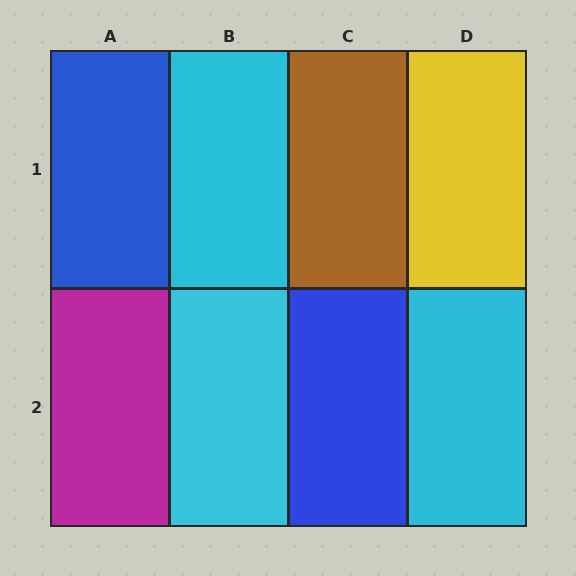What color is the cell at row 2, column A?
Magenta.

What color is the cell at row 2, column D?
Cyan.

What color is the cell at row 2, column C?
Blue.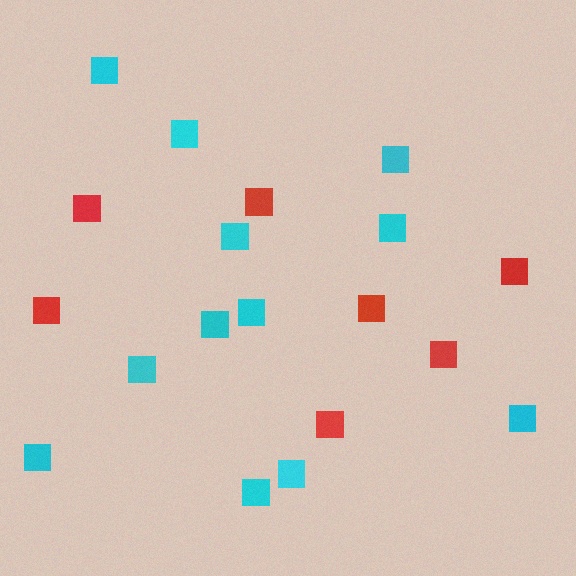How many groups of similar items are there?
There are 2 groups: one group of red squares (7) and one group of cyan squares (12).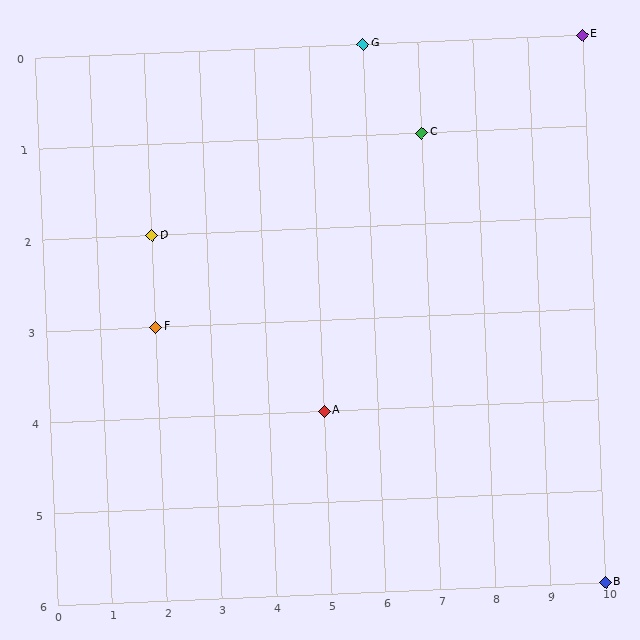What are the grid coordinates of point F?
Point F is at grid coordinates (2, 3).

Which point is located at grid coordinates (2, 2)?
Point D is at (2, 2).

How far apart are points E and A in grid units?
Points E and A are 5 columns and 4 rows apart (about 6.4 grid units diagonally).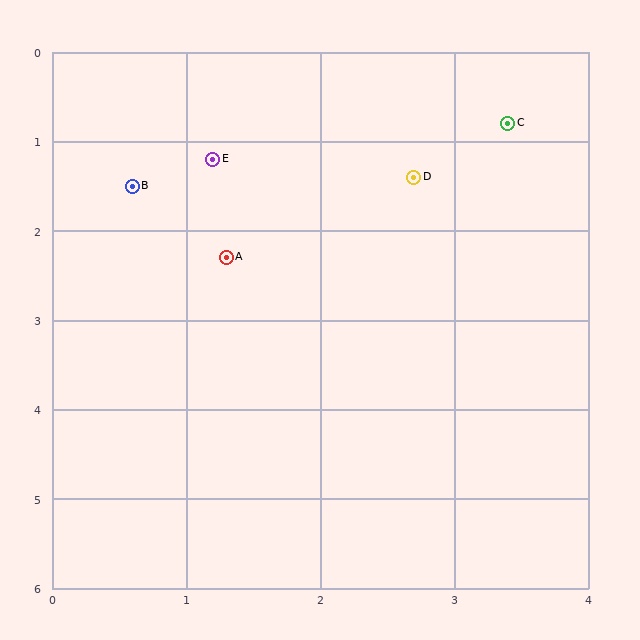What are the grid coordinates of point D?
Point D is at approximately (2.7, 1.4).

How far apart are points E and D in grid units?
Points E and D are about 1.5 grid units apart.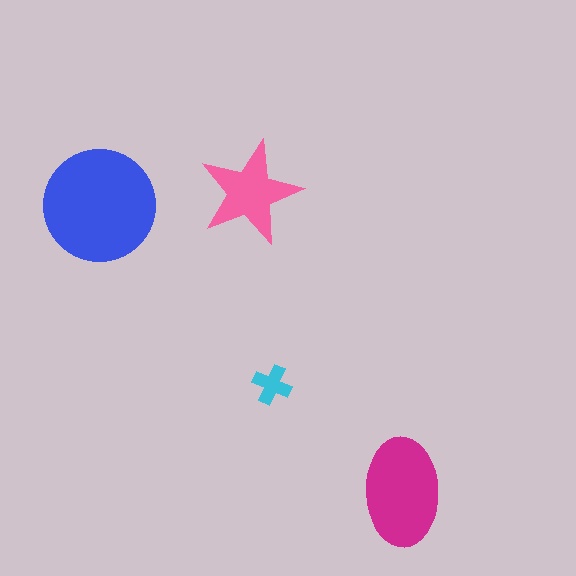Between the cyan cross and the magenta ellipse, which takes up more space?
The magenta ellipse.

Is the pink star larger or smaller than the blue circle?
Smaller.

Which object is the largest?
The blue circle.